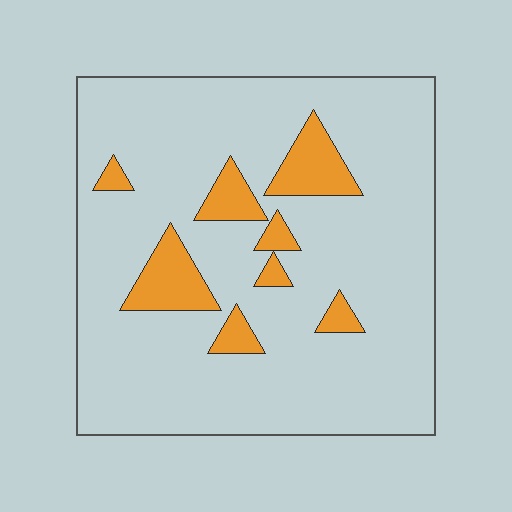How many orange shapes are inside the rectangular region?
8.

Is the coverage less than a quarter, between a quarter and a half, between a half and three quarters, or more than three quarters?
Less than a quarter.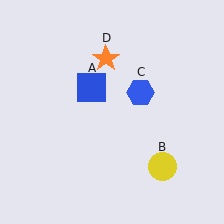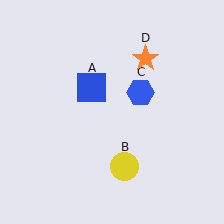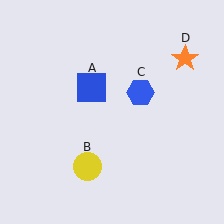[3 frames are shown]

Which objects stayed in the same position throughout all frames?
Blue square (object A) and blue hexagon (object C) remained stationary.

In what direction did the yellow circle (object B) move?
The yellow circle (object B) moved left.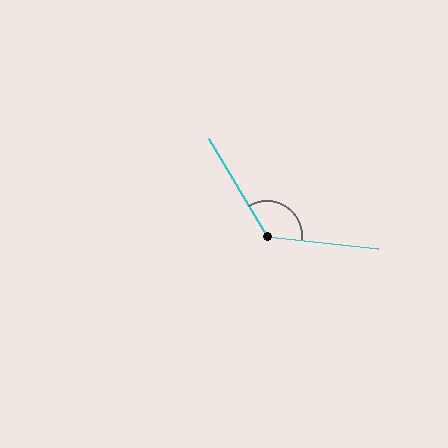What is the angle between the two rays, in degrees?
Approximately 127 degrees.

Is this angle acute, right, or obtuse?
It is obtuse.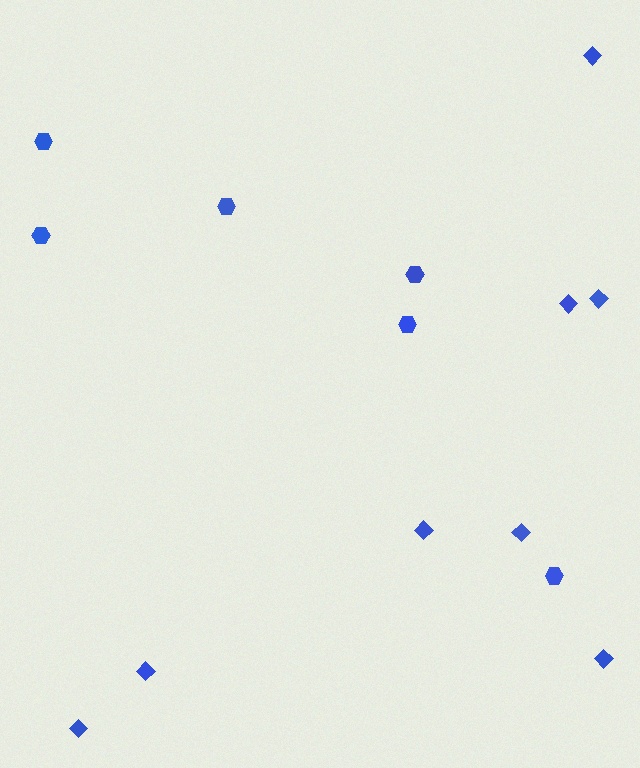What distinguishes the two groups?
There are 2 groups: one group of hexagons (6) and one group of diamonds (8).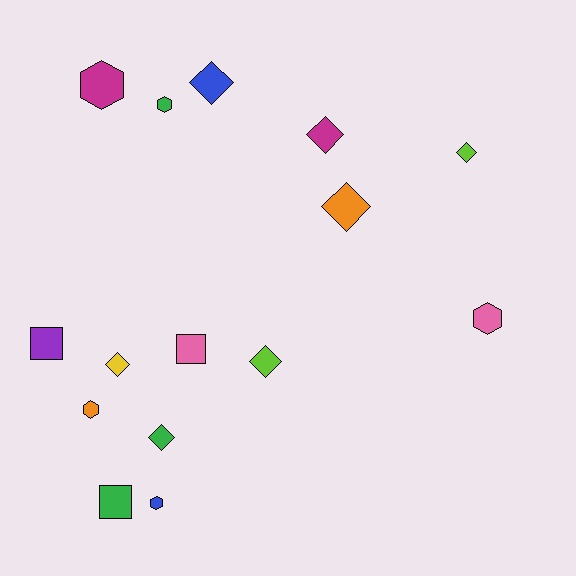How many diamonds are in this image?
There are 7 diamonds.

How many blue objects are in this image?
There are 2 blue objects.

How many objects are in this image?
There are 15 objects.